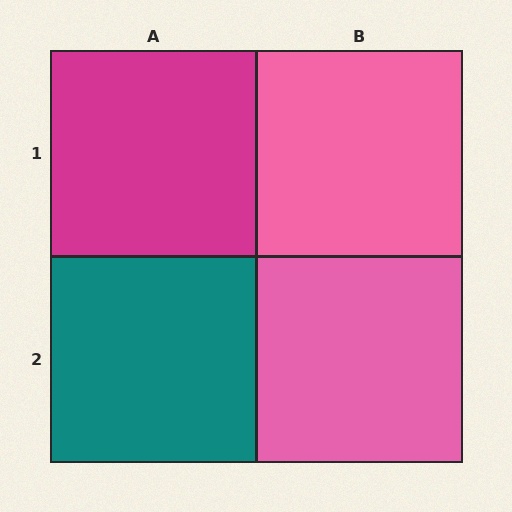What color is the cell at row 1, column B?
Pink.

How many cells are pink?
2 cells are pink.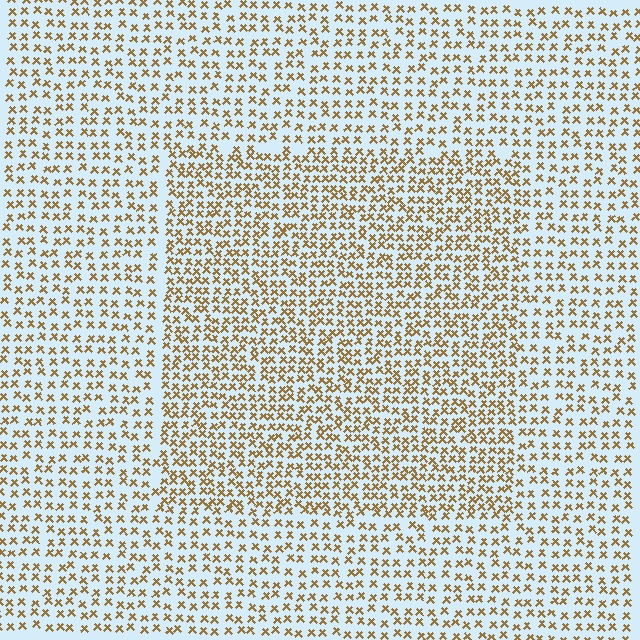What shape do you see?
I see a rectangle.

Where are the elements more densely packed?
The elements are more densely packed inside the rectangle boundary.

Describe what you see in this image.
The image contains small brown elements arranged at two different densities. A rectangle-shaped region is visible where the elements are more densely packed than the surrounding area.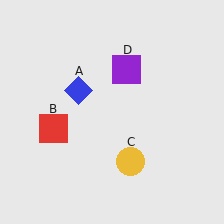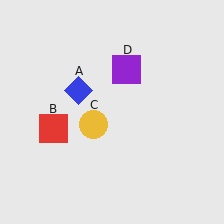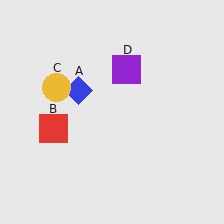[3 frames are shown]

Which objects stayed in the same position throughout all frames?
Blue diamond (object A) and red square (object B) and purple square (object D) remained stationary.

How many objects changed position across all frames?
1 object changed position: yellow circle (object C).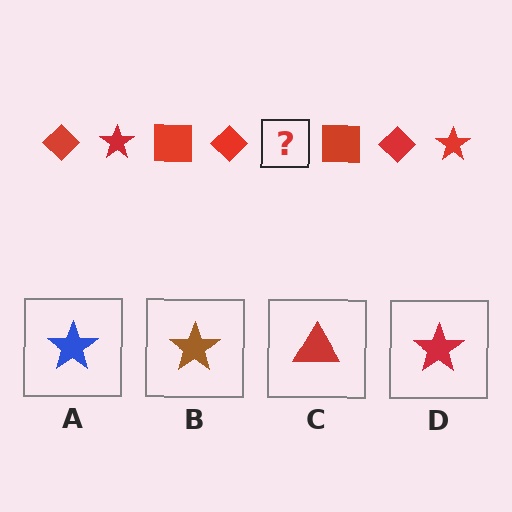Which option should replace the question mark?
Option D.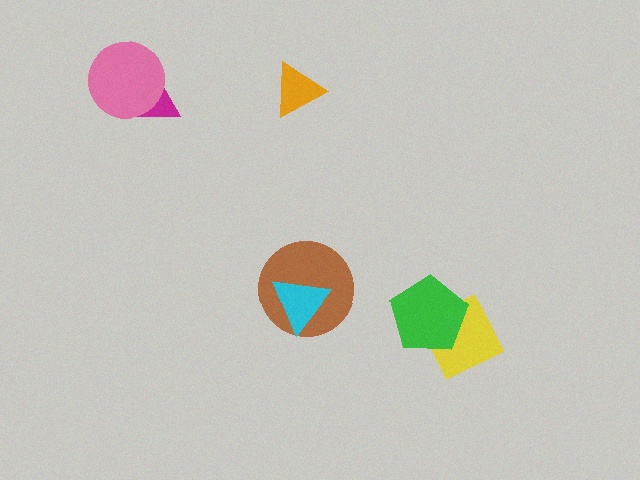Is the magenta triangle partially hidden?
Yes, it is partially covered by another shape.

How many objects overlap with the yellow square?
1 object overlaps with the yellow square.